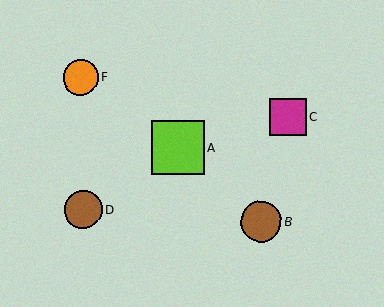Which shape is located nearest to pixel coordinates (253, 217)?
The brown circle (labeled B) at (261, 221) is nearest to that location.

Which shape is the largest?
The lime square (labeled A) is the largest.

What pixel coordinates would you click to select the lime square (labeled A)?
Click at (178, 147) to select the lime square A.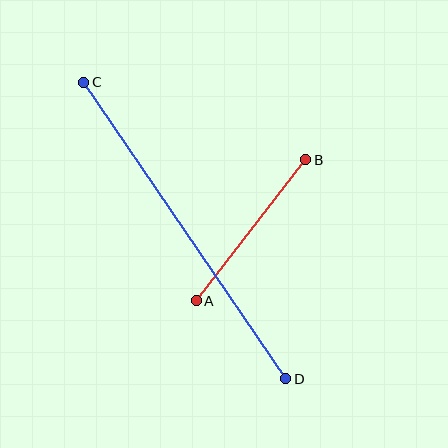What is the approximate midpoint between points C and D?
The midpoint is at approximately (185, 230) pixels.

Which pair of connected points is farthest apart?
Points C and D are farthest apart.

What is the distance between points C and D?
The distance is approximately 359 pixels.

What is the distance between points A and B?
The distance is approximately 179 pixels.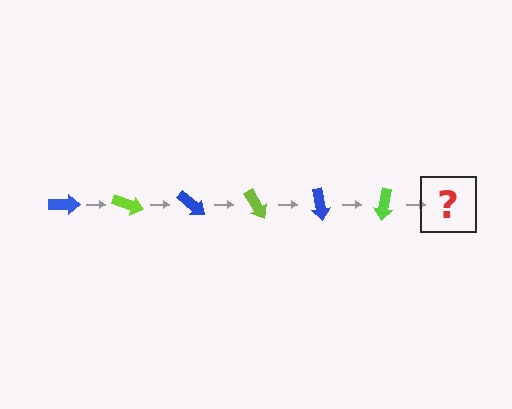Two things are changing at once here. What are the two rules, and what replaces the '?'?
The two rules are that it rotates 20 degrees each step and the color cycles through blue and lime. The '?' should be a blue arrow, rotated 120 degrees from the start.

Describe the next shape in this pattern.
It should be a blue arrow, rotated 120 degrees from the start.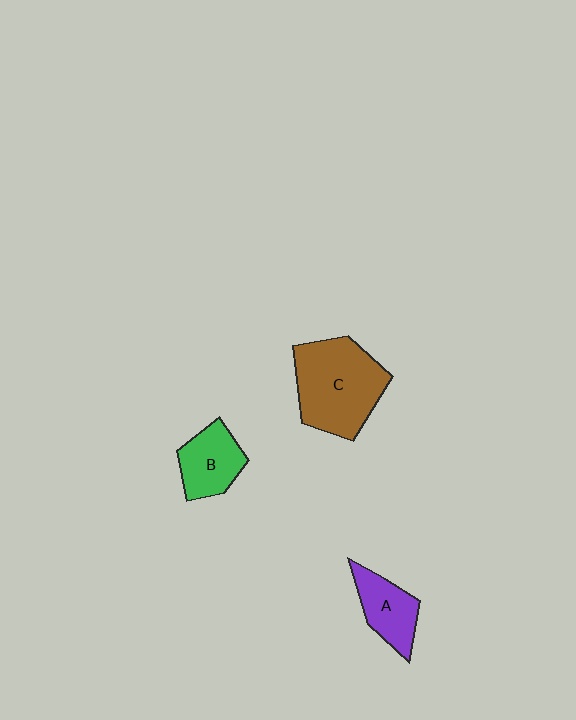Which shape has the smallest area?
Shape A (purple).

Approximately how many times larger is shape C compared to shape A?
Approximately 2.0 times.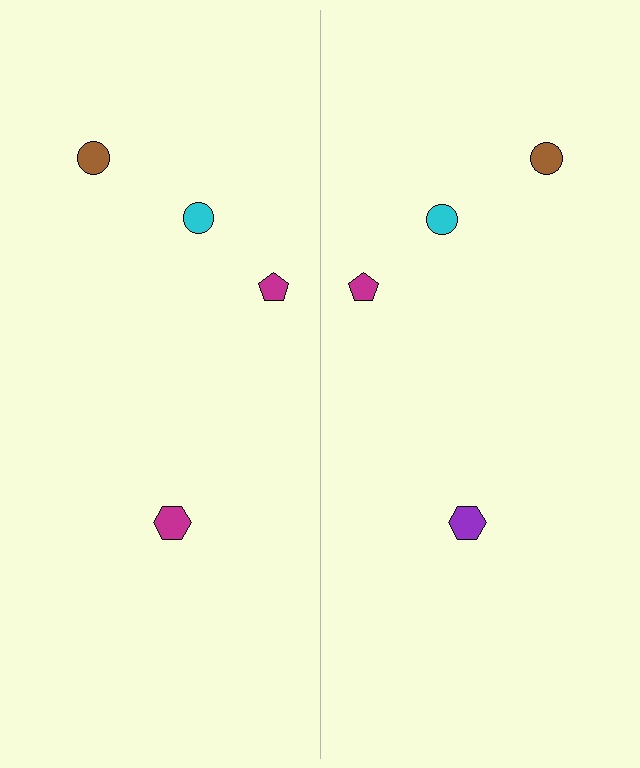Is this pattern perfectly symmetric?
No, the pattern is not perfectly symmetric. The purple hexagon on the right side breaks the symmetry — its mirror counterpart is magenta.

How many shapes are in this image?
There are 8 shapes in this image.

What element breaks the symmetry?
The purple hexagon on the right side breaks the symmetry — its mirror counterpart is magenta.